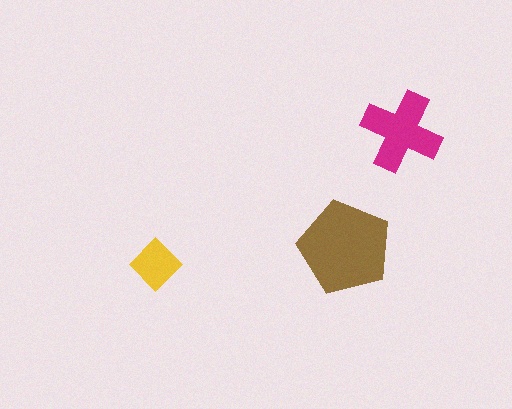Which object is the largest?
The brown pentagon.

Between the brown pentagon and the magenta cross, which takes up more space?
The brown pentagon.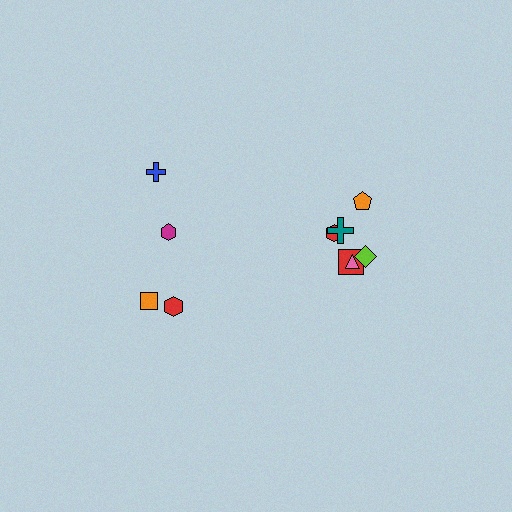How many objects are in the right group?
There are 6 objects.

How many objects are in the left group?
There are 4 objects.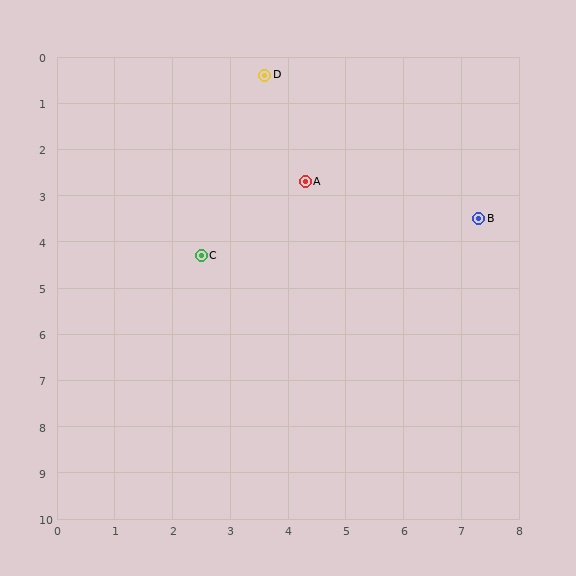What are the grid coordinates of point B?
Point B is at approximately (7.3, 3.5).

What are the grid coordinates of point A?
Point A is at approximately (4.3, 2.7).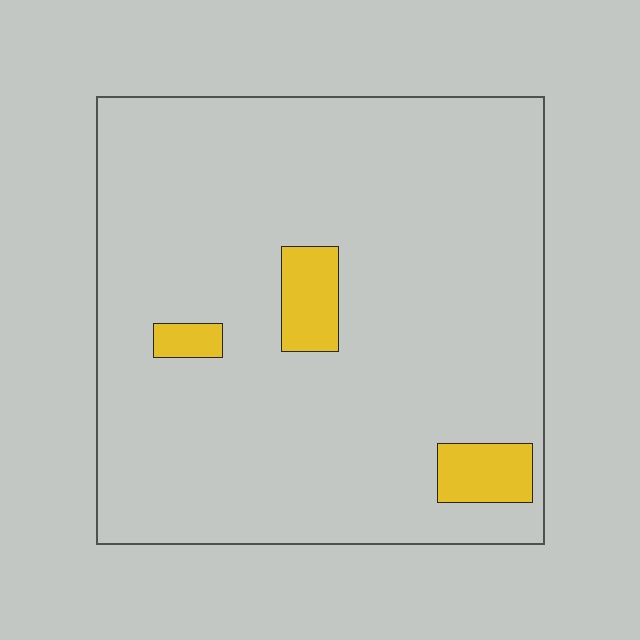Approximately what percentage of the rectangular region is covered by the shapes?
Approximately 5%.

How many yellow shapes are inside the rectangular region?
3.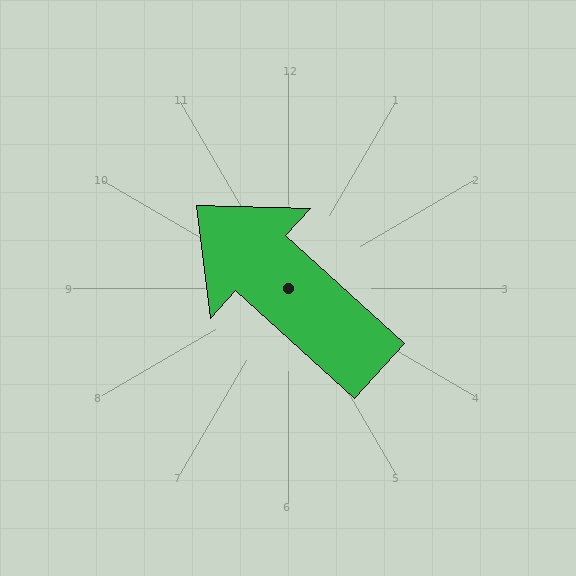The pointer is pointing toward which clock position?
Roughly 10 o'clock.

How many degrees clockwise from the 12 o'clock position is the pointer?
Approximately 312 degrees.